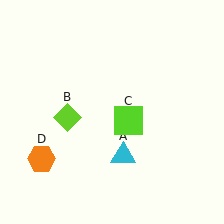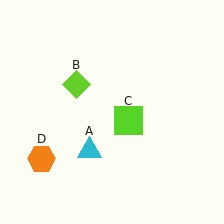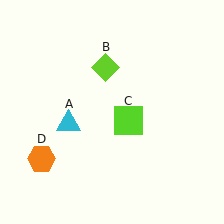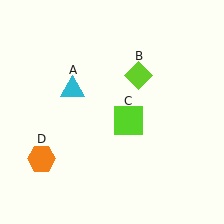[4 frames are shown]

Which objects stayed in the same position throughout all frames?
Lime square (object C) and orange hexagon (object D) remained stationary.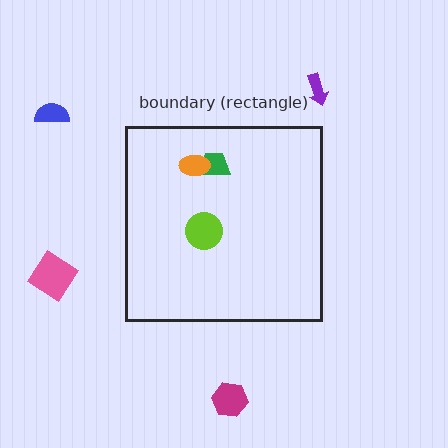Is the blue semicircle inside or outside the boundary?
Outside.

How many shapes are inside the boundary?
3 inside, 4 outside.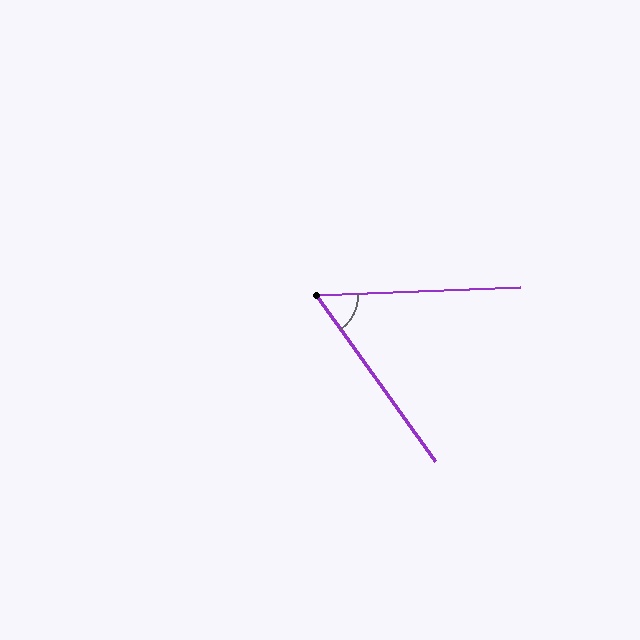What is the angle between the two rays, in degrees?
Approximately 57 degrees.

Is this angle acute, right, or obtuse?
It is acute.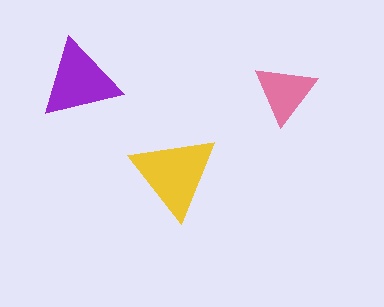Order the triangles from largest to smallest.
the yellow one, the purple one, the pink one.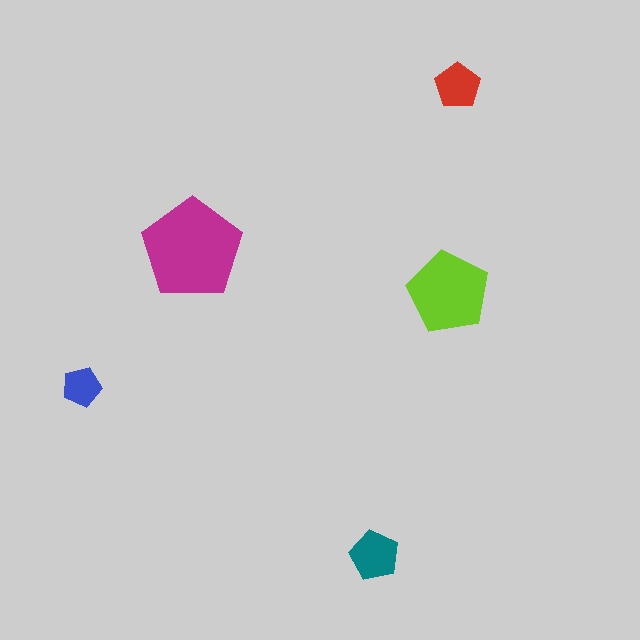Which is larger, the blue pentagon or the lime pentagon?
The lime one.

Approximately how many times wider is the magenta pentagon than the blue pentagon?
About 2.5 times wider.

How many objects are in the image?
There are 5 objects in the image.